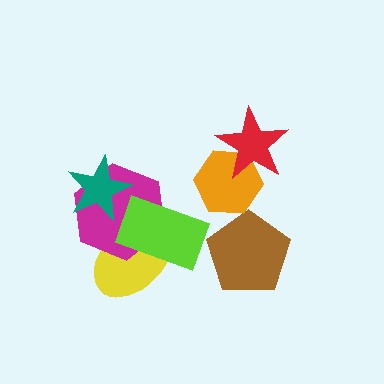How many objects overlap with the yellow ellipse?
2 objects overlap with the yellow ellipse.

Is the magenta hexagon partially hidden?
Yes, it is partially covered by another shape.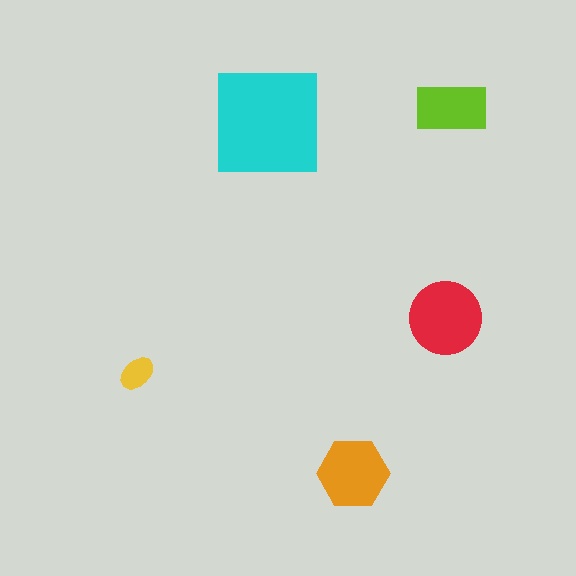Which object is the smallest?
The yellow ellipse.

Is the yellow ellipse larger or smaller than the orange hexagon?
Smaller.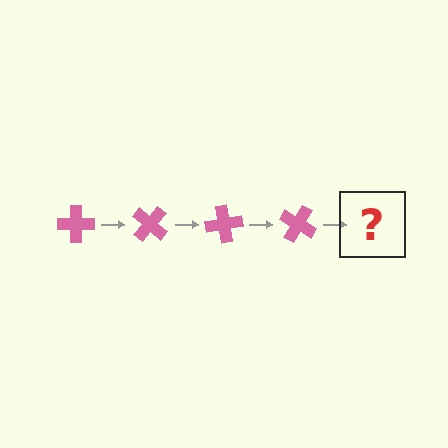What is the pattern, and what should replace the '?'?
The pattern is that the cross rotates 40 degrees each step. The '?' should be a pink cross rotated 160 degrees.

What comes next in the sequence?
The next element should be a pink cross rotated 160 degrees.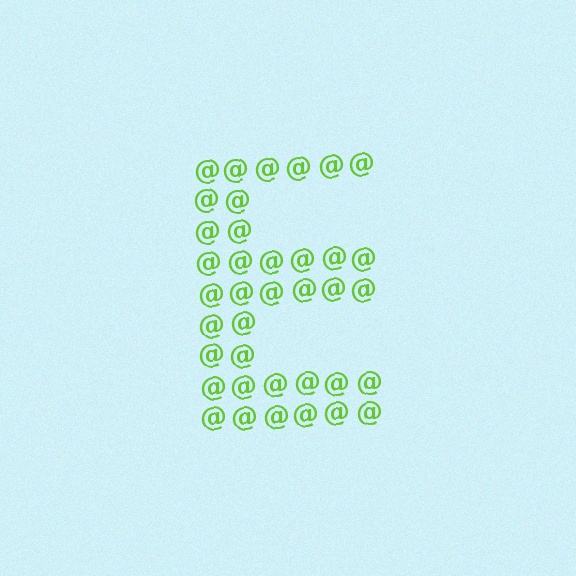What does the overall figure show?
The overall figure shows the letter E.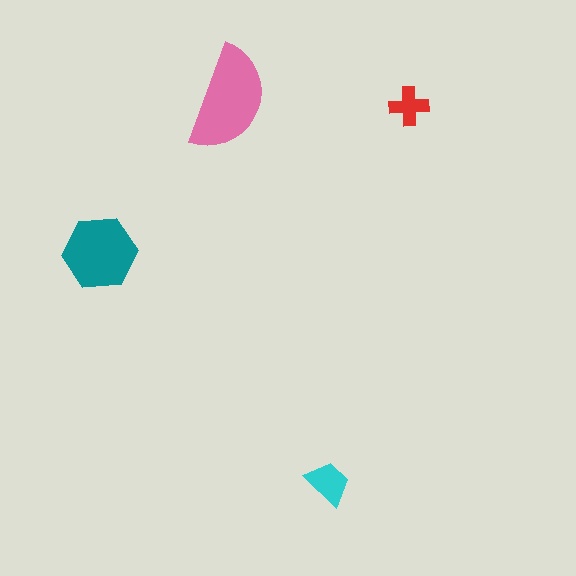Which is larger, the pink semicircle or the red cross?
The pink semicircle.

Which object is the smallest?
The red cross.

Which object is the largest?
The pink semicircle.